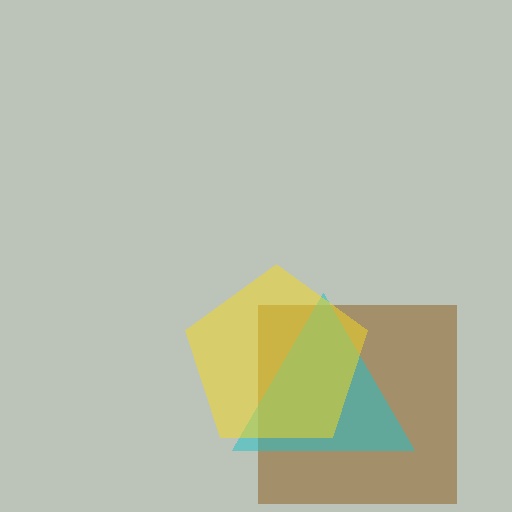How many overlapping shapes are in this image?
There are 3 overlapping shapes in the image.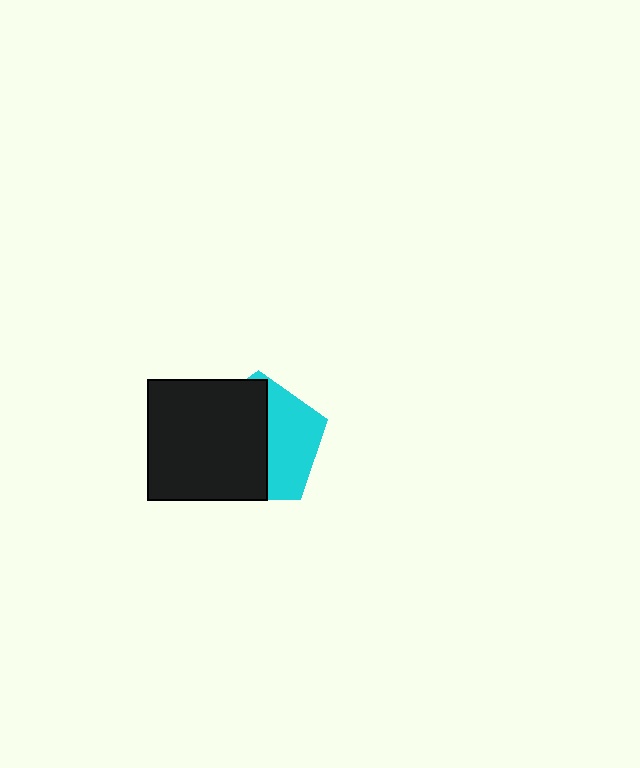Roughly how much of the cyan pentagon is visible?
A small part of it is visible (roughly 42%).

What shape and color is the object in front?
The object in front is a black square.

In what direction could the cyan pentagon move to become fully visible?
The cyan pentagon could move right. That would shift it out from behind the black square entirely.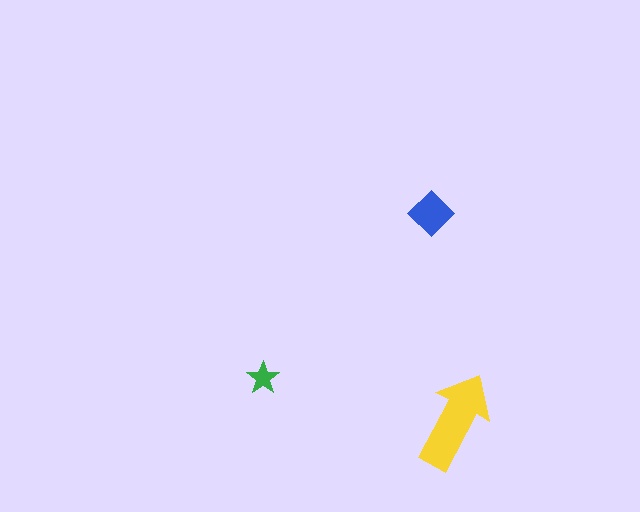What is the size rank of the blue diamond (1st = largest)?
2nd.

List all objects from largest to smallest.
The yellow arrow, the blue diamond, the green star.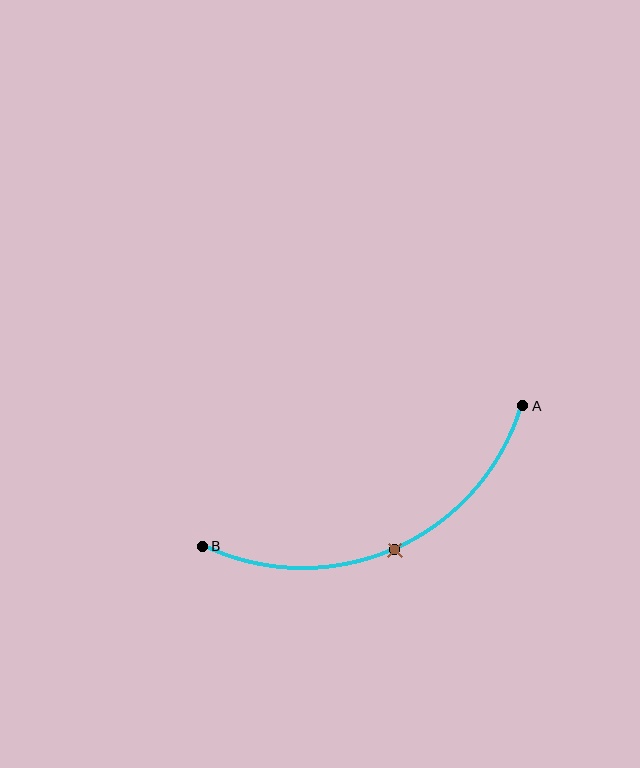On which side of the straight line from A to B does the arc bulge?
The arc bulges below the straight line connecting A and B.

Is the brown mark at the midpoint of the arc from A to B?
Yes. The brown mark lies on the arc at equal arc-length from both A and B — it is the arc midpoint.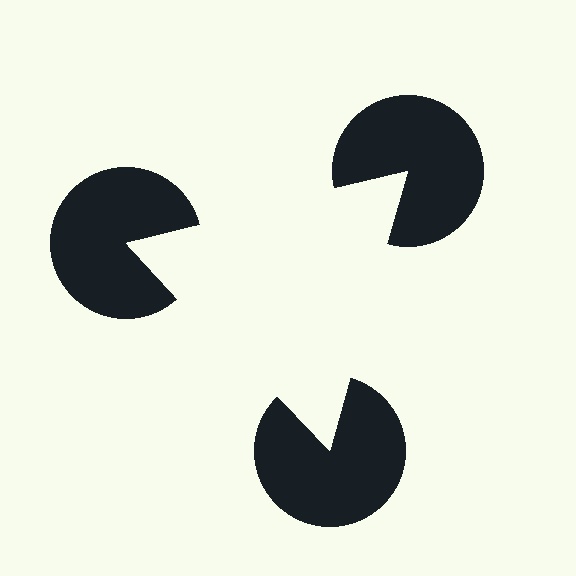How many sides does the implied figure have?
3 sides.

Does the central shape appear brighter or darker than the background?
It typically appears slightly brighter than the background, even though no actual brightness change is drawn.